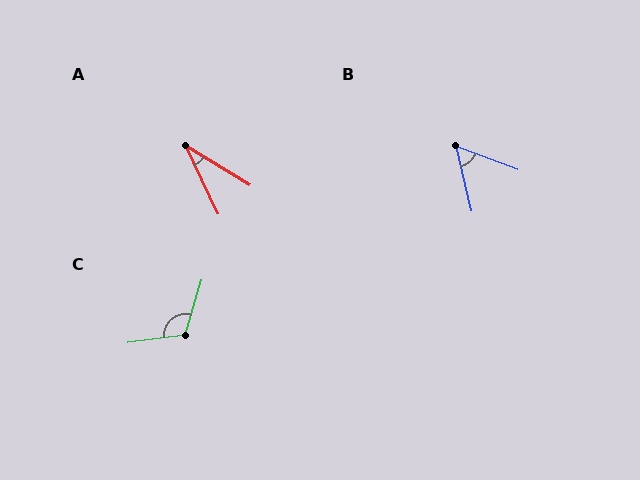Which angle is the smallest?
A, at approximately 33 degrees.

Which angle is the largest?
C, at approximately 114 degrees.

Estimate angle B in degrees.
Approximately 56 degrees.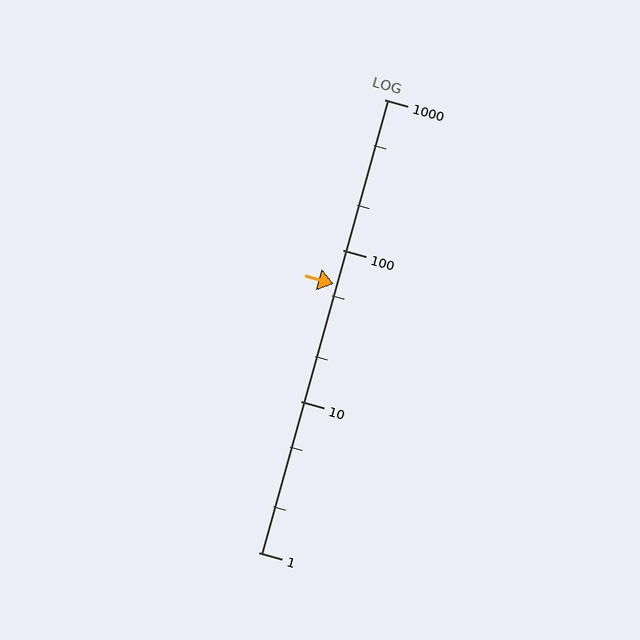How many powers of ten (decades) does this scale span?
The scale spans 3 decades, from 1 to 1000.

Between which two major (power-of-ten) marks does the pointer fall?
The pointer is between 10 and 100.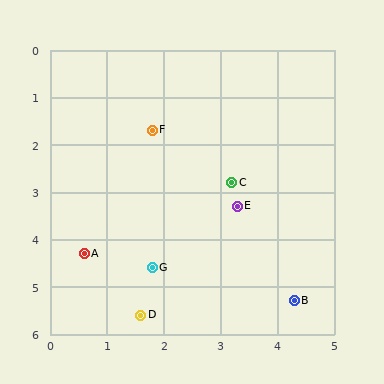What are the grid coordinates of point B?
Point B is at approximately (4.3, 5.3).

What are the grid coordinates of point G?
Point G is at approximately (1.8, 4.6).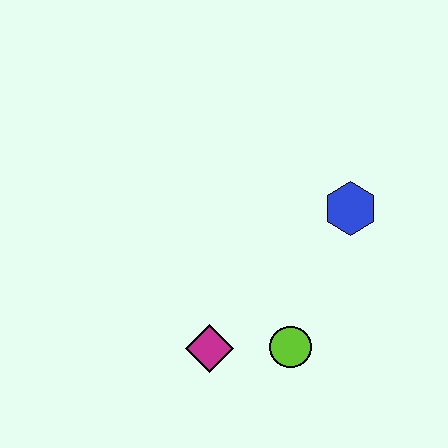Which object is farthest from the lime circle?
The blue hexagon is farthest from the lime circle.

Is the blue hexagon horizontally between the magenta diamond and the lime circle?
No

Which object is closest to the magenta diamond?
The lime circle is closest to the magenta diamond.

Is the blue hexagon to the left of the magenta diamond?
No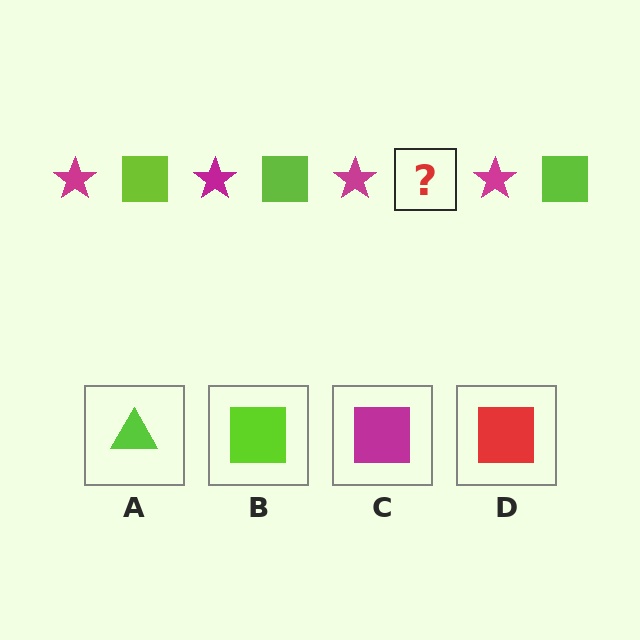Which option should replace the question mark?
Option B.